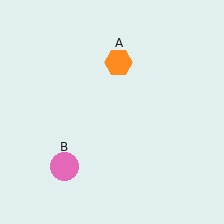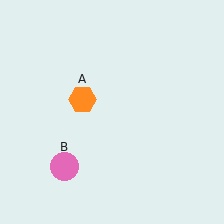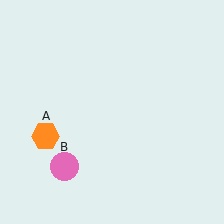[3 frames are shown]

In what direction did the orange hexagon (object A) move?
The orange hexagon (object A) moved down and to the left.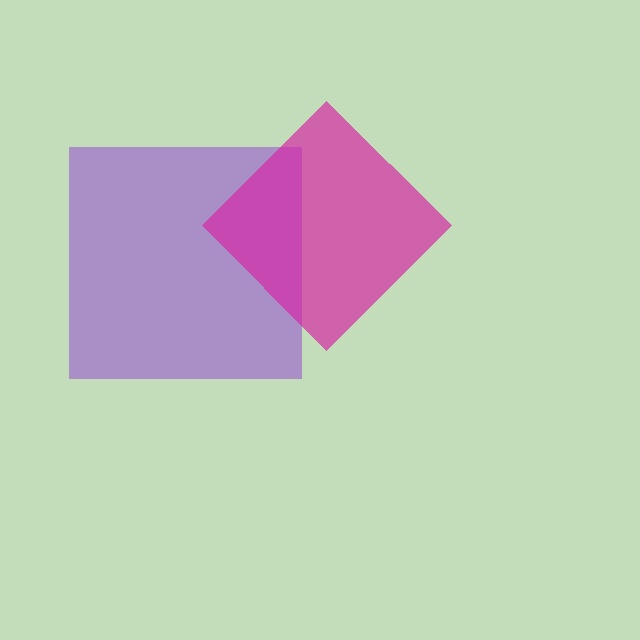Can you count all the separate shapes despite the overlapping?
Yes, there are 2 separate shapes.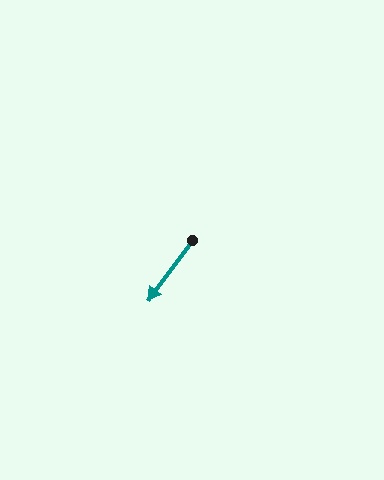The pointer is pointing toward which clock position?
Roughly 7 o'clock.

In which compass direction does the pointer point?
Southwest.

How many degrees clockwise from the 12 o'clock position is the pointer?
Approximately 216 degrees.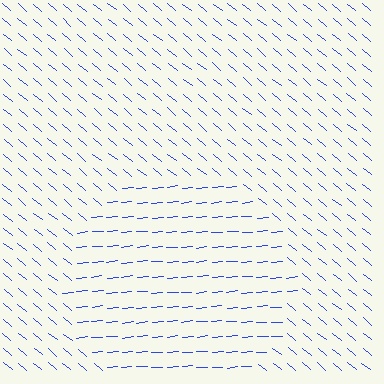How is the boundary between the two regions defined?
The boundary is defined purely by a change in line orientation (approximately 45 degrees difference). All lines are the same color and thickness.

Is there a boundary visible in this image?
Yes, there is a texture boundary formed by a change in line orientation.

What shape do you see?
I see a circle.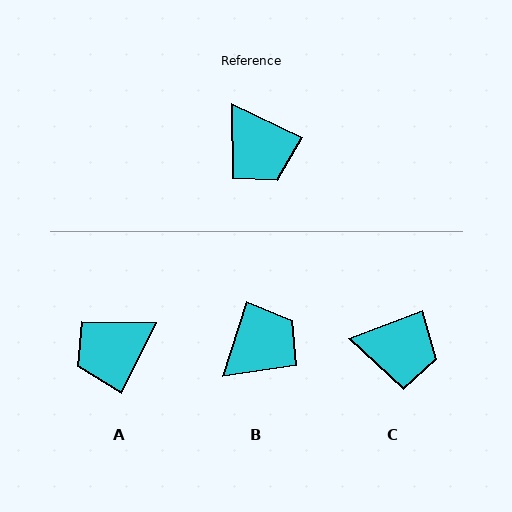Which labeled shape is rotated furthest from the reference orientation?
B, about 98 degrees away.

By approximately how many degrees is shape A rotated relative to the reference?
Approximately 92 degrees clockwise.